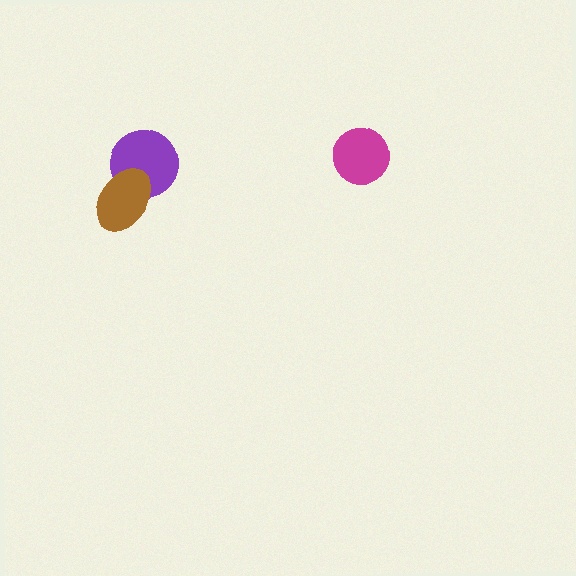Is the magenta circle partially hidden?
No, no other shape covers it.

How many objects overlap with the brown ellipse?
1 object overlaps with the brown ellipse.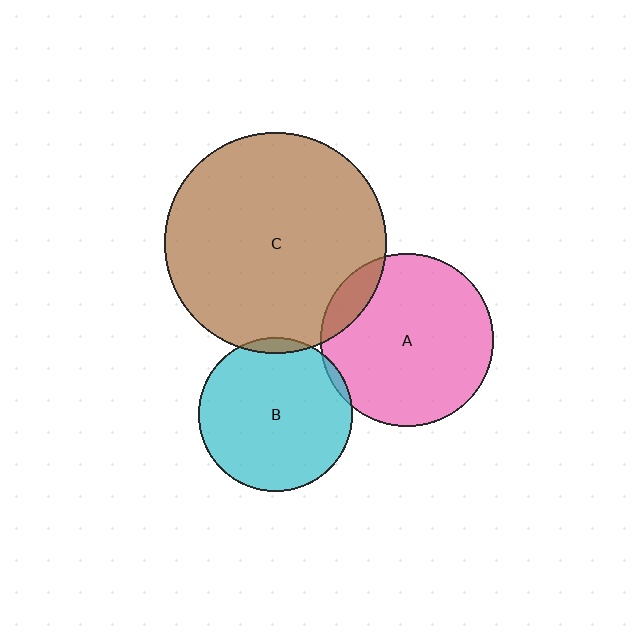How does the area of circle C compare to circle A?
Approximately 1.6 times.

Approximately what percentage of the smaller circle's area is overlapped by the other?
Approximately 10%.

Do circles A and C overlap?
Yes.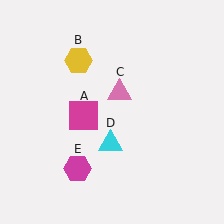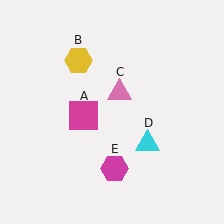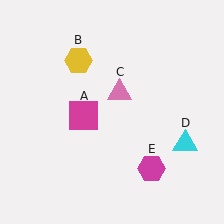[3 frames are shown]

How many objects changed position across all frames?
2 objects changed position: cyan triangle (object D), magenta hexagon (object E).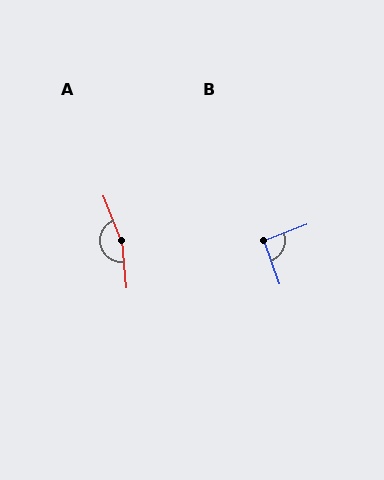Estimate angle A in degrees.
Approximately 164 degrees.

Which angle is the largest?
A, at approximately 164 degrees.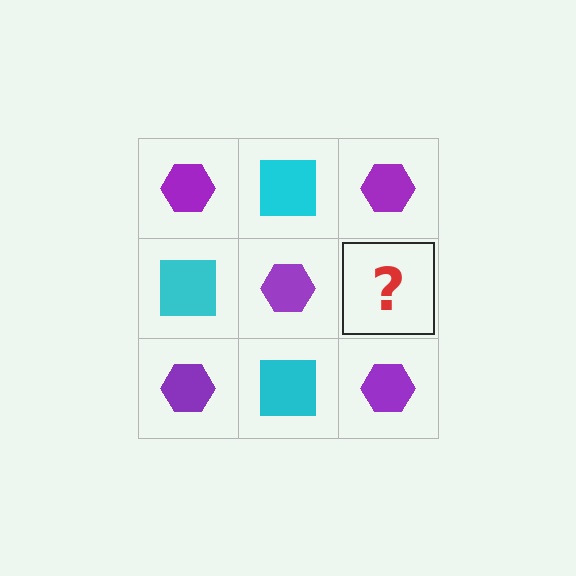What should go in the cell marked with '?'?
The missing cell should contain a cyan square.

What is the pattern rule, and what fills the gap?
The rule is that it alternates purple hexagon and cyan square in a checkerboard pattern. The gap should be filled with a cyan square.